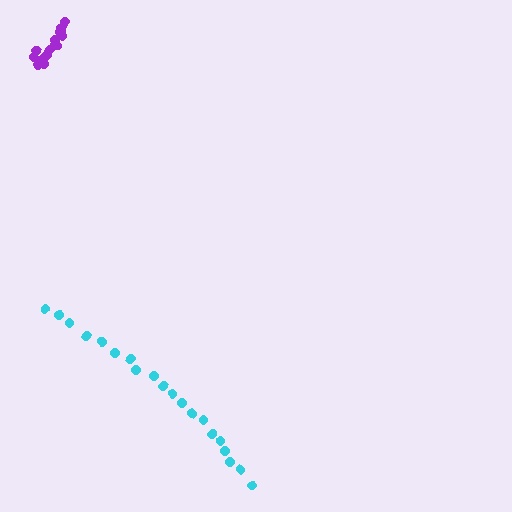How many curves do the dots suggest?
There are 2 distinct paths.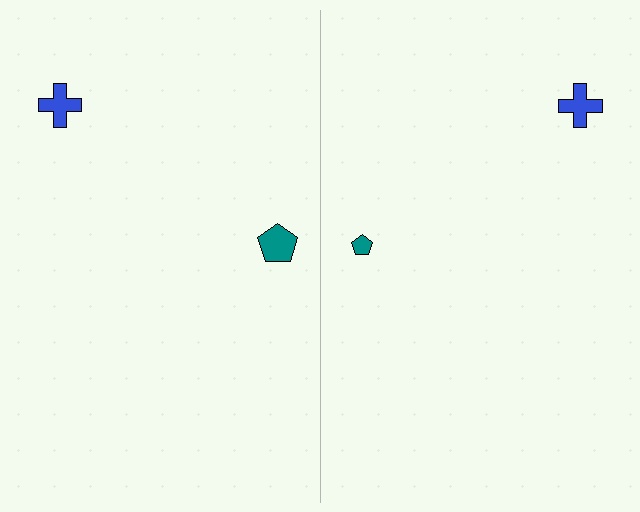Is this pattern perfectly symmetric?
No, the pattern is not perfectly symmetric. The teal pentagon on the right side has a different size than its mirror counterpart.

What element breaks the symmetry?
The teal pentagon on the right side has a different size than its mirror counterpart.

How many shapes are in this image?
There are 4 shapes in this image.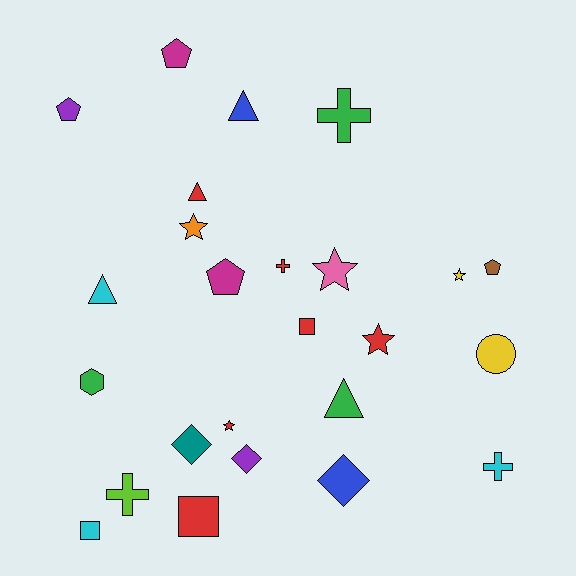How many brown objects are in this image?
There is 1 brown object.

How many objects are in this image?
There are 25 objects.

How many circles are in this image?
There is 1 circle.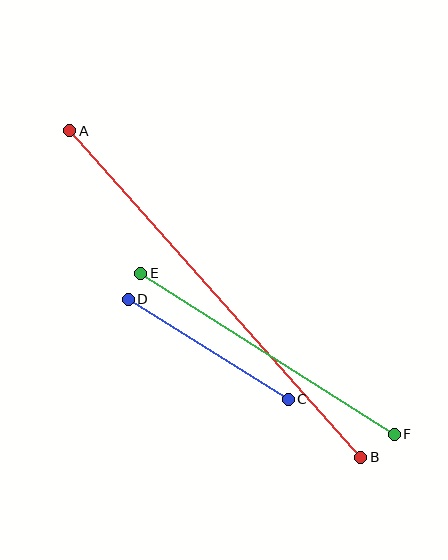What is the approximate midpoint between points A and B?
The midpoint is at approximately (215, 294) pixels.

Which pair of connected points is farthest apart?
Points A and B are farthest apart.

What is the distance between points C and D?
The distance is approximately 189 pixels.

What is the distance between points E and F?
The distance is approximately 300 pixels.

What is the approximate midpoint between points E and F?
The midpoint is at approximately (268, 354) pixels.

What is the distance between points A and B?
The distance is approximately 438 pixels.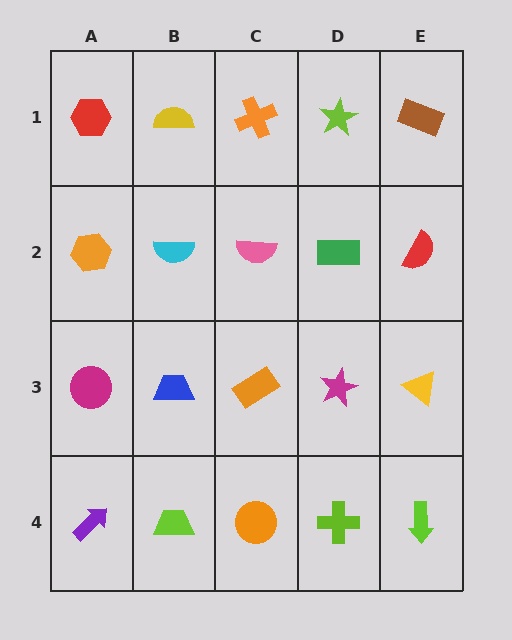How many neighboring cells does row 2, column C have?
4.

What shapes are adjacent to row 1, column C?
A pink semicircle (row 2, column C), a yellow semicircle (row 1, column B), a lime star (row 1, column D).